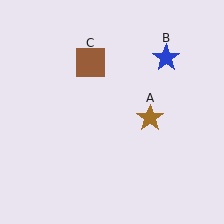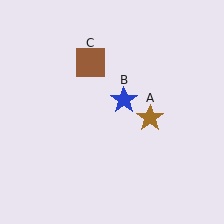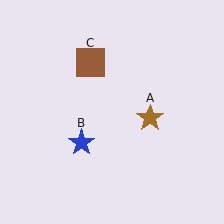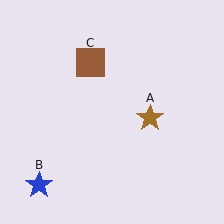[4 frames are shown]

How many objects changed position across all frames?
1 object changed position: blue star (object B).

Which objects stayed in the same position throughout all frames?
Brown star (object A) and brown square (object C) remained stationary.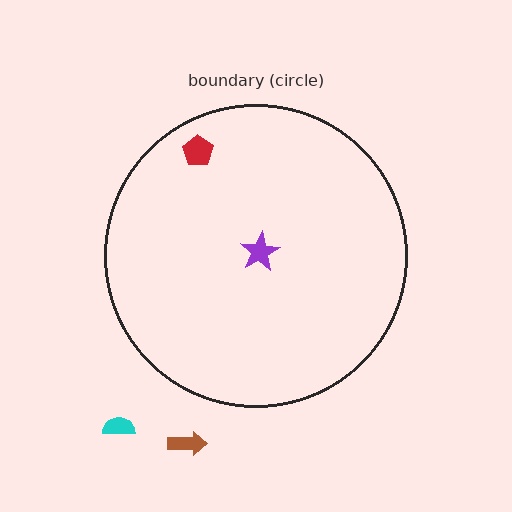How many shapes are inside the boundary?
2 inside, 2 outside.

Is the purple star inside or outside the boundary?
Inside.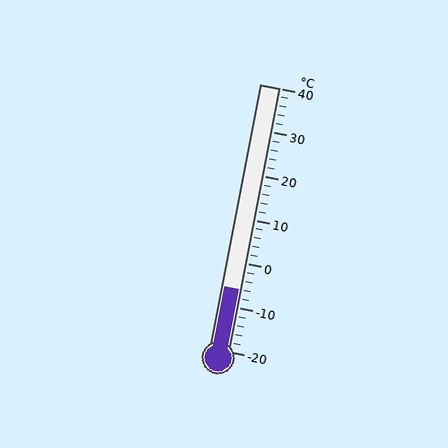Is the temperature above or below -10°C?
The temperature is above -10°C.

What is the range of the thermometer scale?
The thermometer scale ranges from -20°C to 40°C.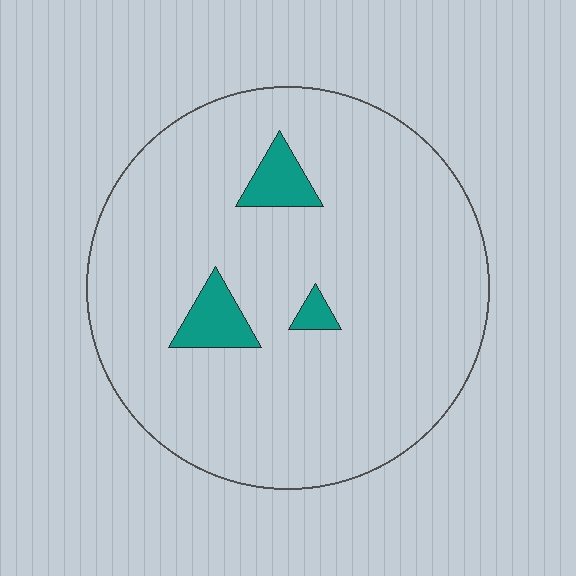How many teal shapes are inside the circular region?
3.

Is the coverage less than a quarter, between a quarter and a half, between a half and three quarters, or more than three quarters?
Less than a quarter.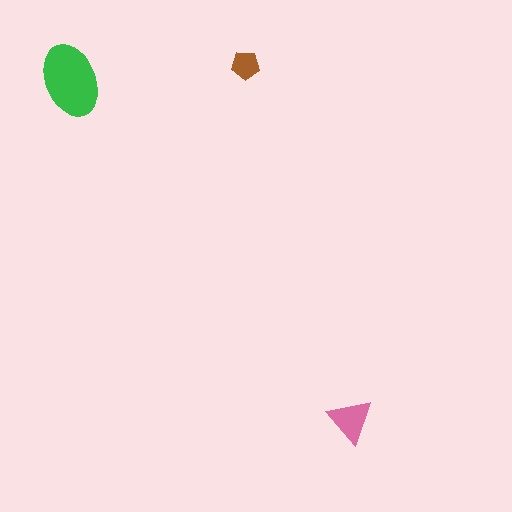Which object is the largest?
The green ellipse.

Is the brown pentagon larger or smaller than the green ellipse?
Smaller.